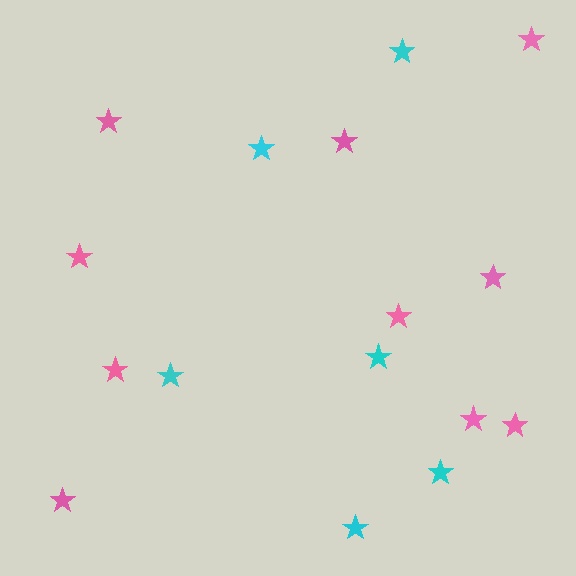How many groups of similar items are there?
There are 2 groups: one group of cyan stars (6) and one group of pink stars (10).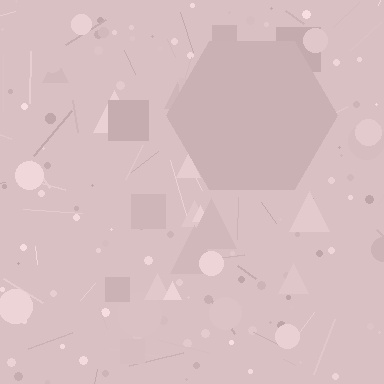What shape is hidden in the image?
A hexagon is hidden in the image.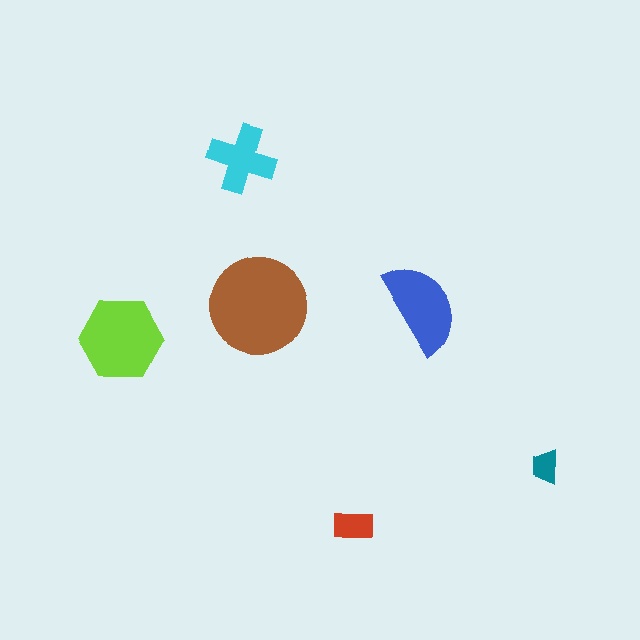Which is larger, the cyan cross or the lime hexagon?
The lime hexagon.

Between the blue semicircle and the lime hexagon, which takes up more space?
The lime hexagon.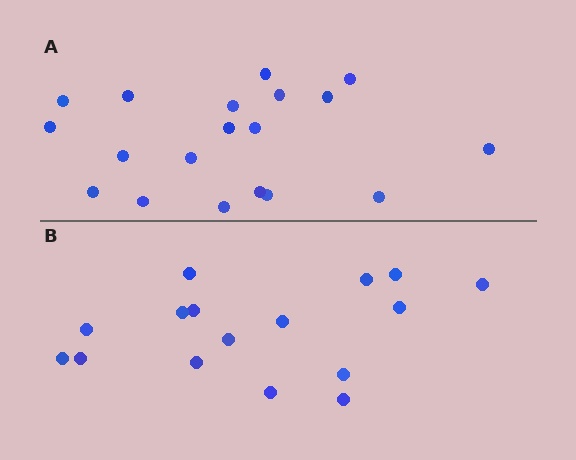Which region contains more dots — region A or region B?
Region A (the top region) has more dots.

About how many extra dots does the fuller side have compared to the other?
Region A has just a few more — roughly 2 or 3 more dots than region B.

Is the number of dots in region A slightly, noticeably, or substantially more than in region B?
Region A has only slightly more — the two regions are fairly close. The ratio is roughly 1.2 to 1.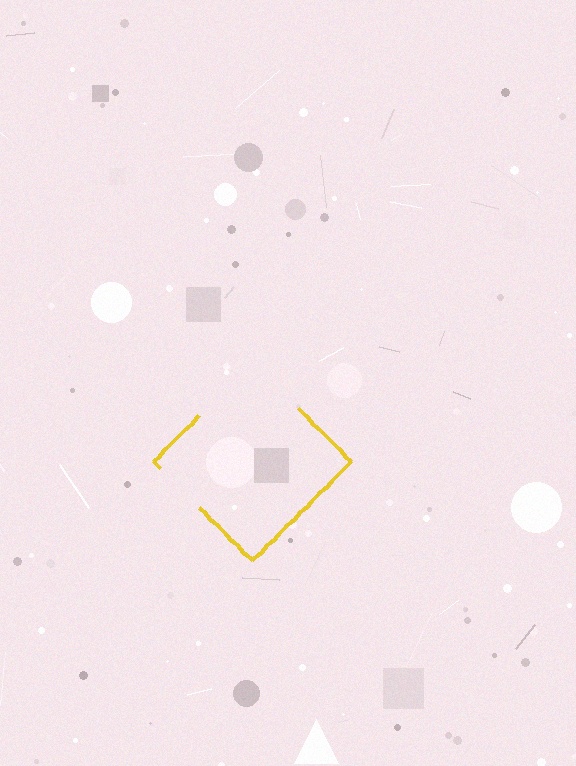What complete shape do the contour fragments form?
The contour fragments form a diamond.